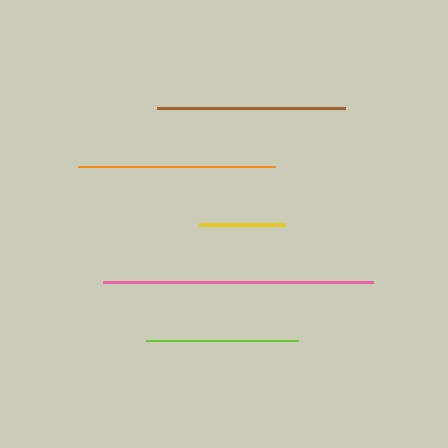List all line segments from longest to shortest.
From longest to shortest: pink, orange, brown, lime, yellow.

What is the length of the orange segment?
The orange segment is approximately 197 pixels long.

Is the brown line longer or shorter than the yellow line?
The brown line is longer than the yellow line.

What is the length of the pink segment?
The pink segment is approximately 271 pixels long.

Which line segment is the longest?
The pink line is the longest at approximately 271 pixels.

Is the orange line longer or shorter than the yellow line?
The orange line is longer than the yellow line.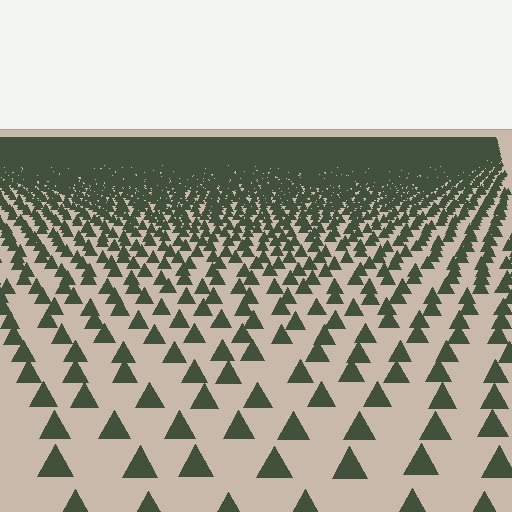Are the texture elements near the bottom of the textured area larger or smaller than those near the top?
Larger. Near the bottom, elements are closer to the viewer and appear at a bigger on-screen size.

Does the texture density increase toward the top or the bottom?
Density increases toward the top.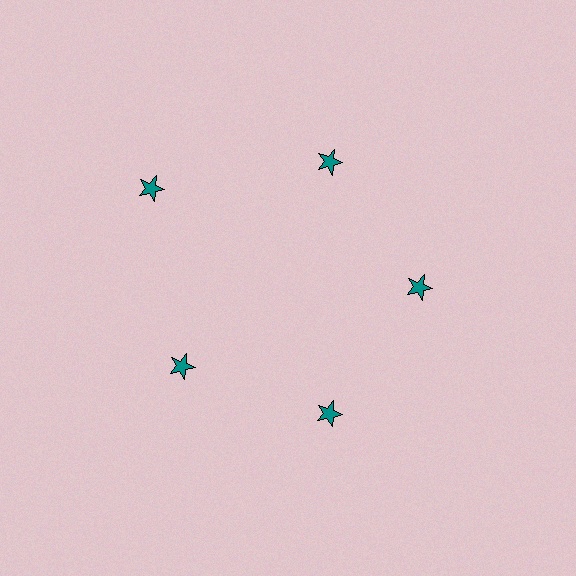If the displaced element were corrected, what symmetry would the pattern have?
It would have 5-fold rotational symmetry — the pattern would map onto itself every 72 degrees.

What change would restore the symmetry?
The symmetry would be restored by moving it inward, back onto the ring so that all 5 stars sit at equal angles and equal distance from the center.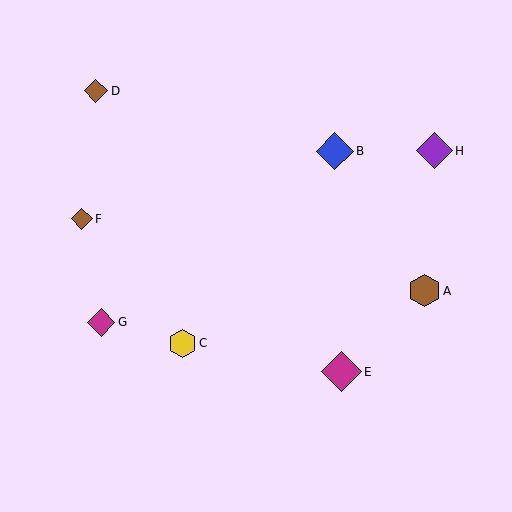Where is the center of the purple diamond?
The center of the purple diamond is at (435, 151).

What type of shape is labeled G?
Shape G is a magenta diamond.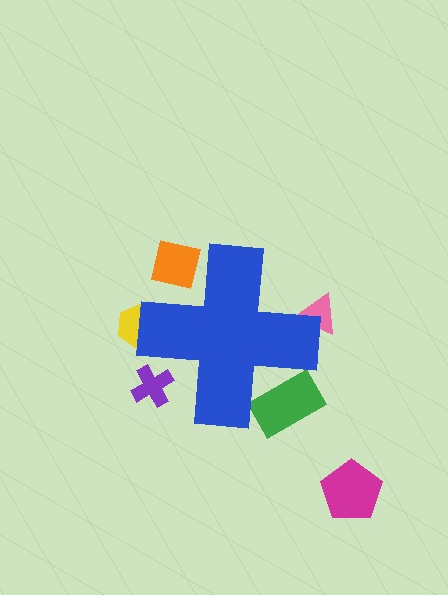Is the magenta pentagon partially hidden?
No, the magenta pentagon is fully visible.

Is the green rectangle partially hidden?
Yes, the green rectangle is partially hidden behind the blue cross.